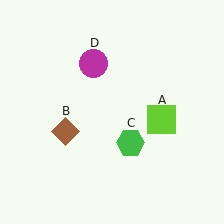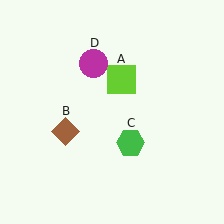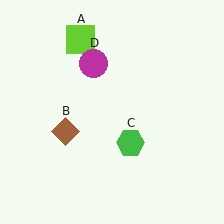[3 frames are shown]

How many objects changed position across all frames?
1 object changed position: lime square (object A).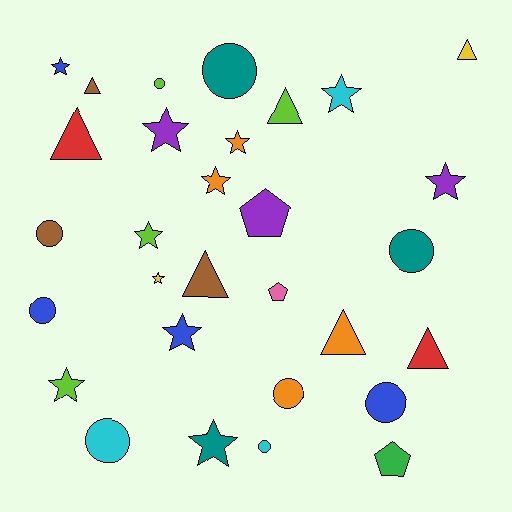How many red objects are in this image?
There are 2 red objects.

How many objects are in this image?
There are 30 objects.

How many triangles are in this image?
There are 7 triangles.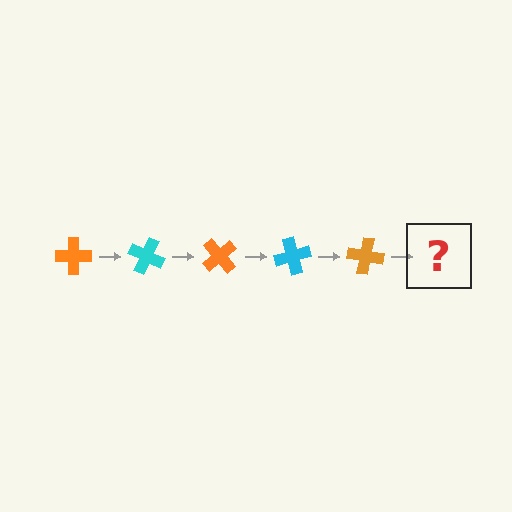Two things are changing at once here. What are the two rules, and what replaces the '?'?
The two rules are that it rotates 25 degrees each step and the color cycles through orange and cyan. The '?' should be a cyan cross, rotated 125 degrees from the start.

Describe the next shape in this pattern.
It should be a cyan cross, rotated 125 degrees from the start.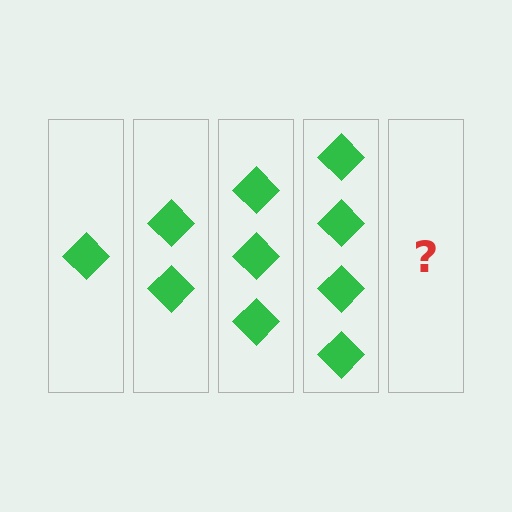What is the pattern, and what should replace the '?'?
The pattern is that each step adds one more diamond. The '?' should be 5 diamonds.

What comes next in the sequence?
The next element should be 5 diamonds.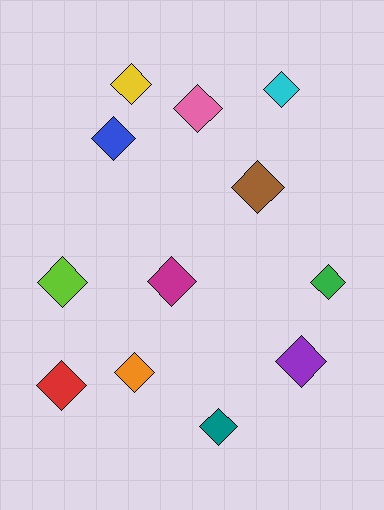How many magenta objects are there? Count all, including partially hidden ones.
There is 1 magenta object.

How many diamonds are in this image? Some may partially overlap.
There are 12 diamonds.